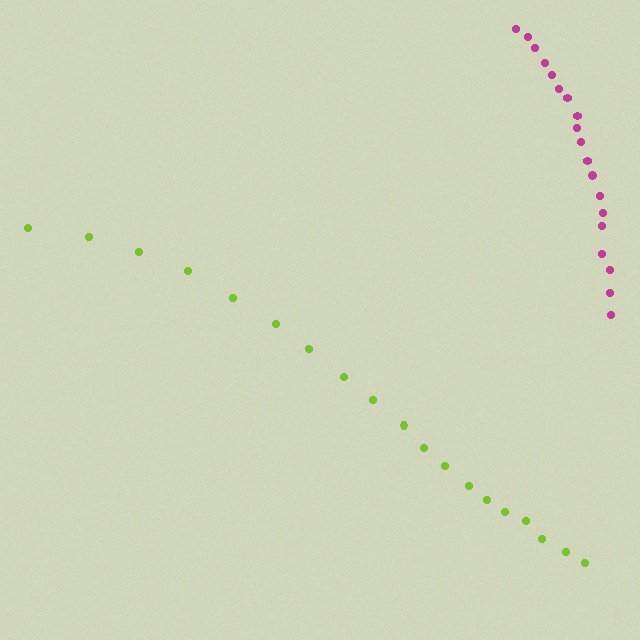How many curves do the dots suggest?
There are 2 distinct paths.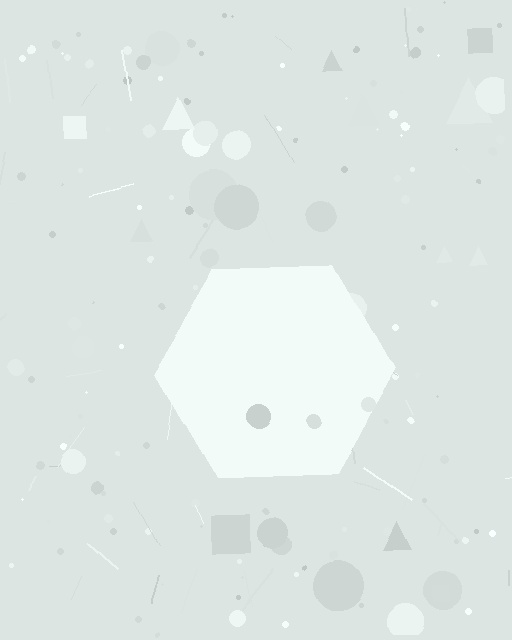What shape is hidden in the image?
A hexagon is hidden in the image.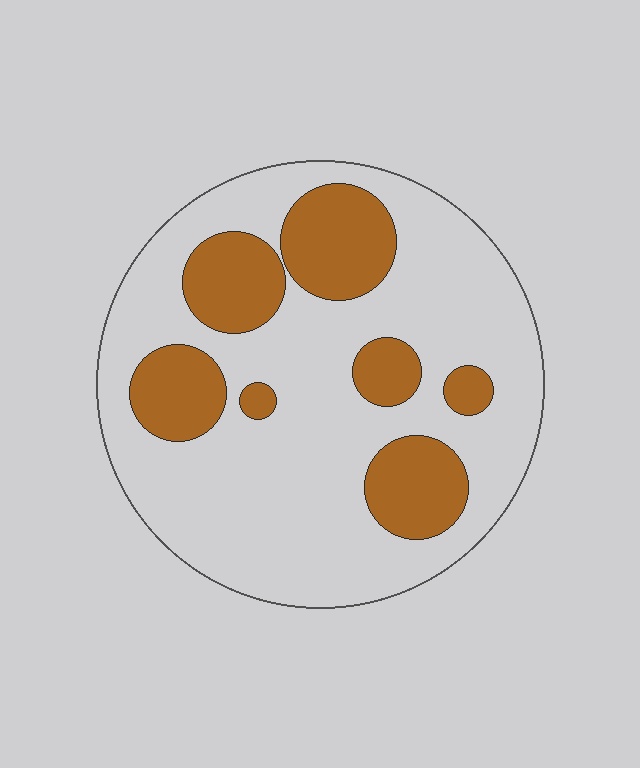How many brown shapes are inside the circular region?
7.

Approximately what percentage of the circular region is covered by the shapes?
Approximately 25%.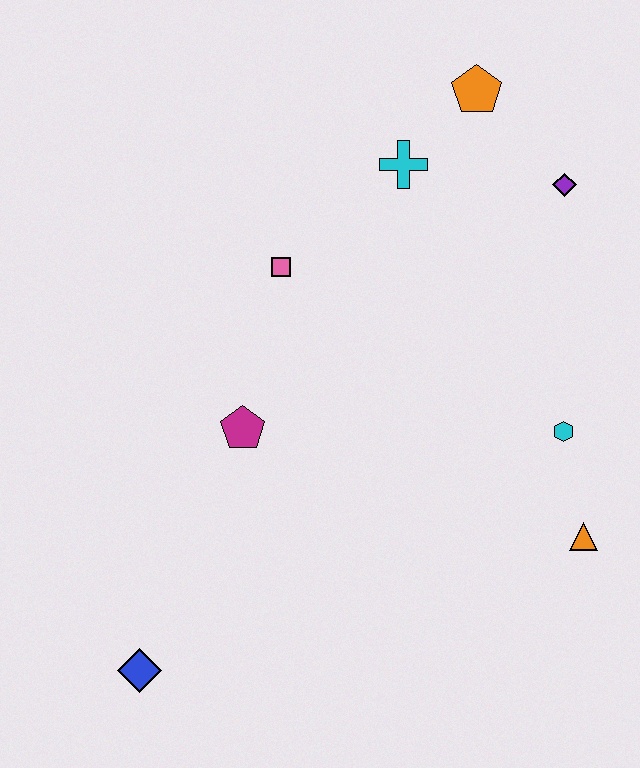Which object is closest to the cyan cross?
The orange pentagon is closest to the cyan cross.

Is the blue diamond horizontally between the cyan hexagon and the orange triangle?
No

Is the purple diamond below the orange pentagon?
Yes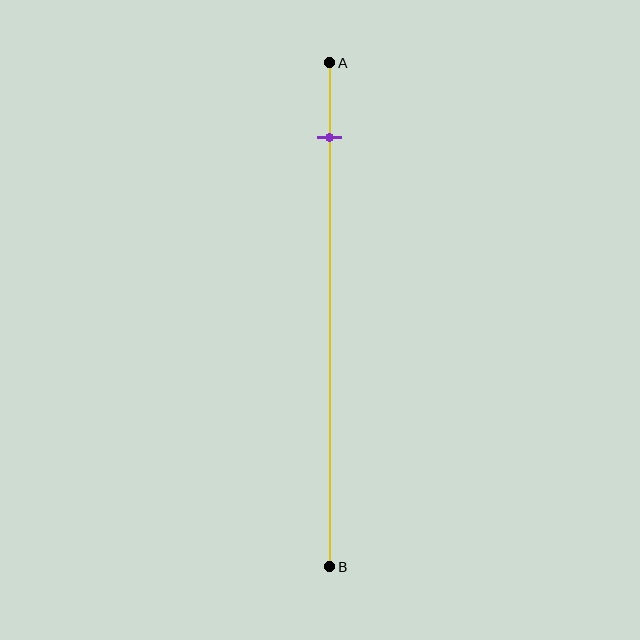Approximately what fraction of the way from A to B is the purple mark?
The purple mark is approximately 15% of the way from A to B.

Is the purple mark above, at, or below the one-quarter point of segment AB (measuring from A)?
The purple mark is above the one-quarter point of segment AB.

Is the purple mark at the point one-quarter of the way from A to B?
No, the mark is at about 15% from A, not at the 25% one-quarter point.